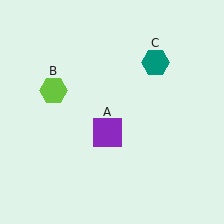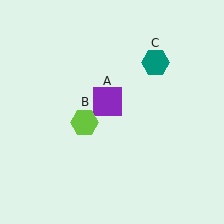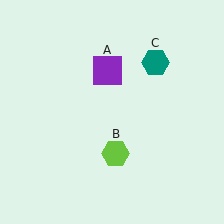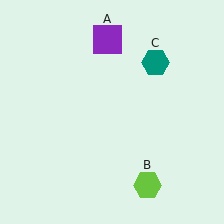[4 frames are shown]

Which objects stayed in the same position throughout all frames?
Teal hexagon (object C) remained stationary.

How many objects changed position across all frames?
2 objects changed position: purple square (object A), lime hexagon (object B).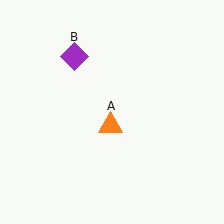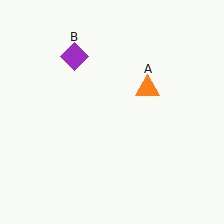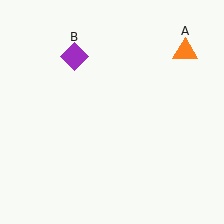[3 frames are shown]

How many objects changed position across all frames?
1 object changed position: orange triangle (object A).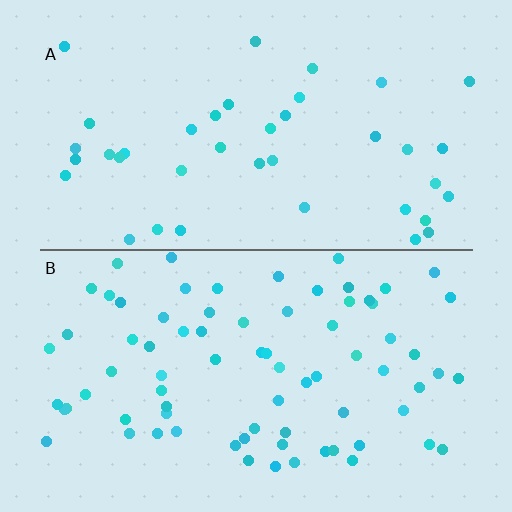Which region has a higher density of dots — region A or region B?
B (the bottom).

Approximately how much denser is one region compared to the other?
Approximately 1.9× — region B over region A.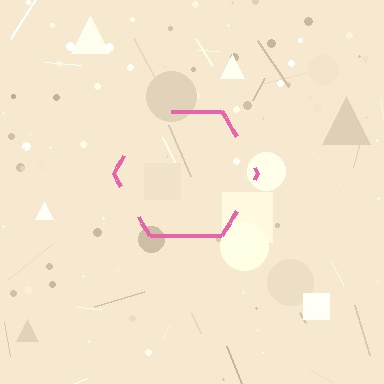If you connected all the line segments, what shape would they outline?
They would outline a hexagon.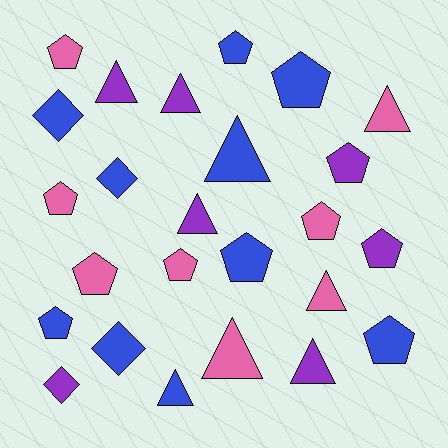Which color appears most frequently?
Blue, with 10 objects.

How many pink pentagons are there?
There are 5 pink pentagons.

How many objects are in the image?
There are 25 objects.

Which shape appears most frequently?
Pentagon, with 12 objects.